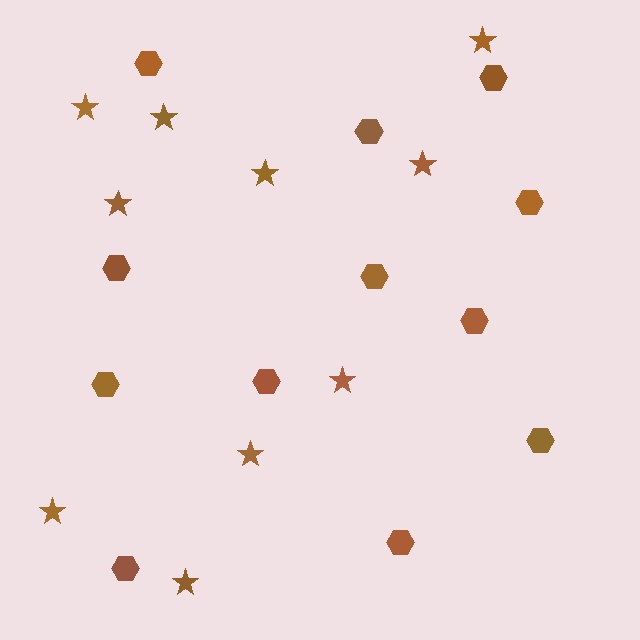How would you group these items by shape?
There are 2 groups: one group of hexagons (12) and one group of stars (10).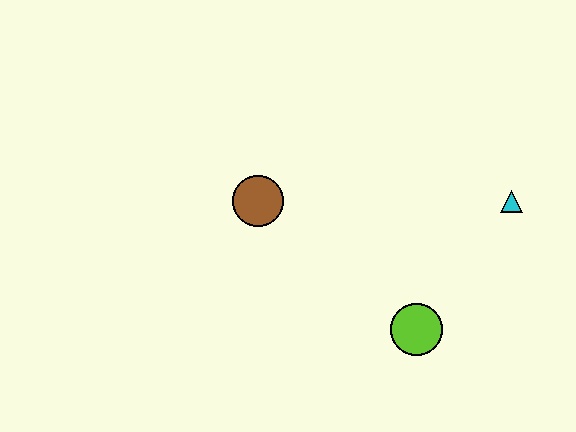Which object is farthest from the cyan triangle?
The brown circle is farthest from the cyan triangle.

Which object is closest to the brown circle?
The lime circle is closest to the brown circle.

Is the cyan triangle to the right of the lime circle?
Yes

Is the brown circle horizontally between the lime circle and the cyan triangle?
No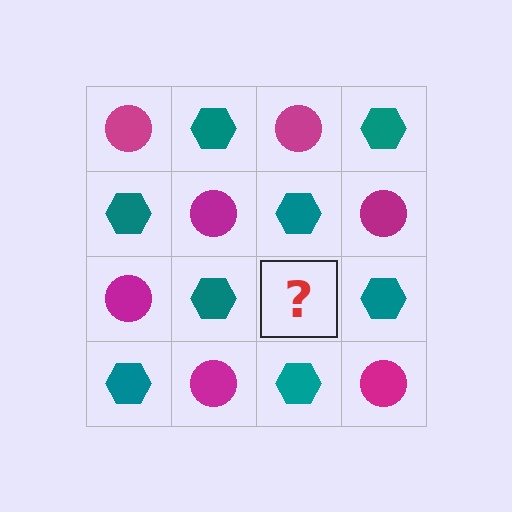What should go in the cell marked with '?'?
The missing cell should contain a magenta circle.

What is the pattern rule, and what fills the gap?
The rule is that it alternates magenta circle and teal hexagon in a checkerboard pattern. The gap should be filled with a magenta circle.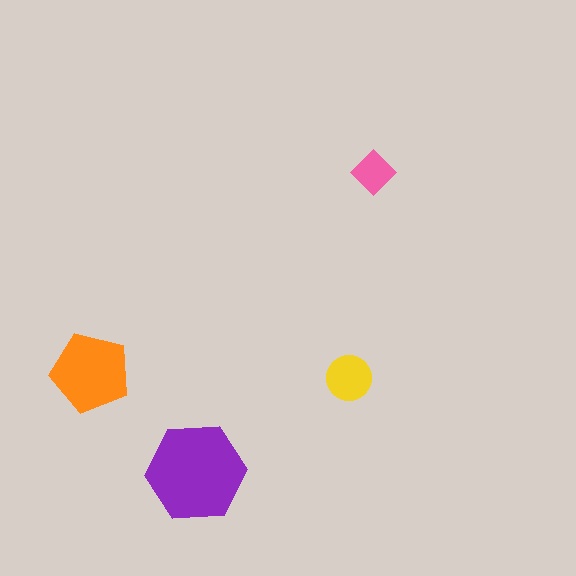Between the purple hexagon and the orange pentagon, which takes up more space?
The purple hexagon.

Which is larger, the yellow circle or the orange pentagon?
The orange pentagon.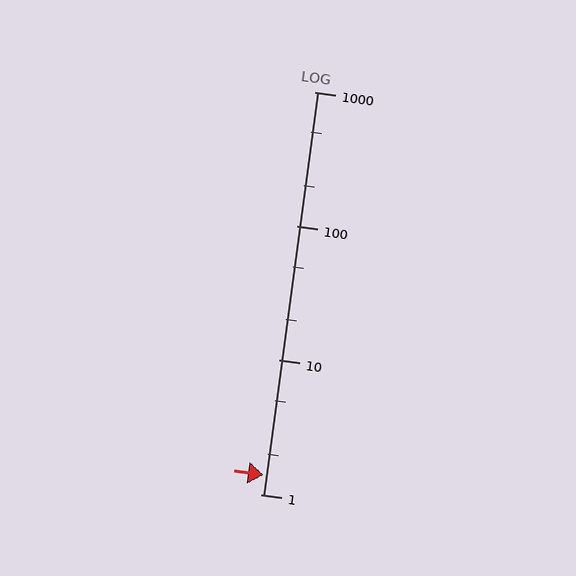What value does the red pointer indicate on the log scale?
The pointer indicates approximately 1.4.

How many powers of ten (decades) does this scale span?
The scale spans 3 decades, from 1 to 1000.